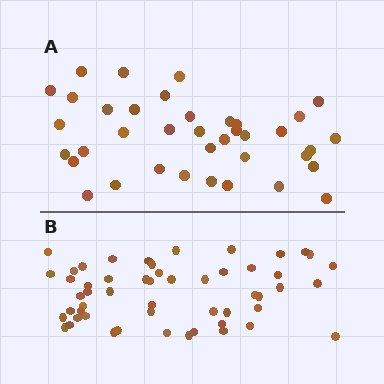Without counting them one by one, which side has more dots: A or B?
Region B (the bottom region) has more dots.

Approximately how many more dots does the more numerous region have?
Region B has approximately 15 more dots than region A.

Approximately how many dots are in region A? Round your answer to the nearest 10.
About 40 dots. (The exact count is 38, which rounds to 40.)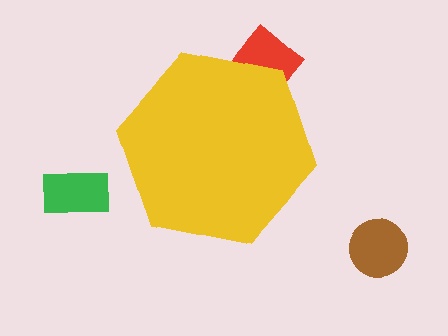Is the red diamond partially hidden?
Yes, the red diamond is partially hidden behind the yellow hexagon.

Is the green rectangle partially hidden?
No, the green rectangle is fully visible.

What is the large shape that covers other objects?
A yellow hexagon.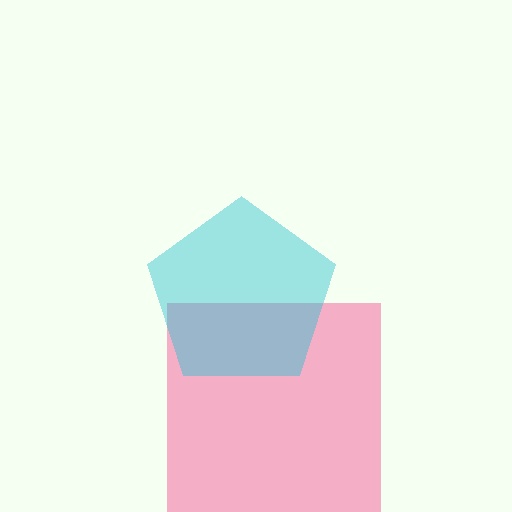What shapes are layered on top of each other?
The layered shapes are: a pink square, a cyan pentagon.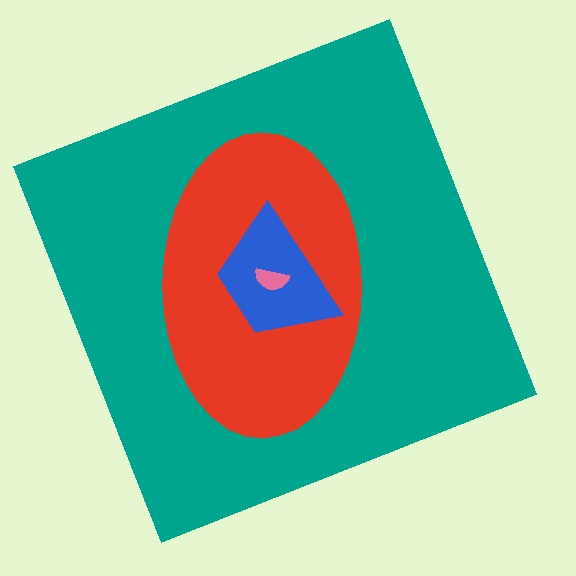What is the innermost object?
The pink semicircle.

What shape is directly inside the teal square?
The red ellipse.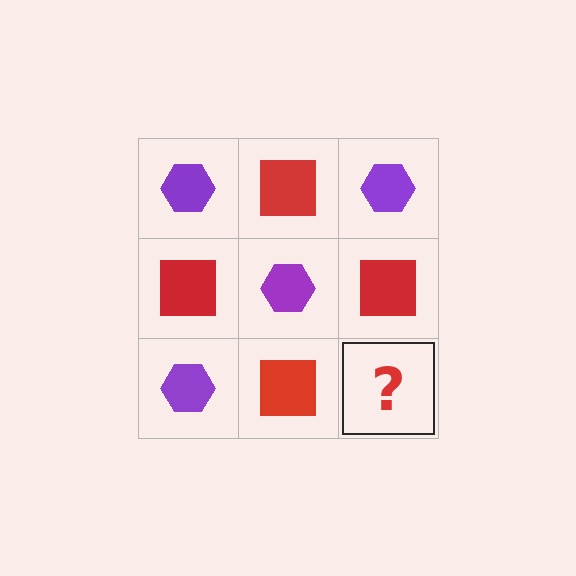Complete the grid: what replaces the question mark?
The question mark should be replaced with a purple hexagon.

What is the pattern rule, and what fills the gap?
The rule is that it alternates purple hexagon and red square in a checkerboard pattern. The gap should be filled with a purple hexagon.